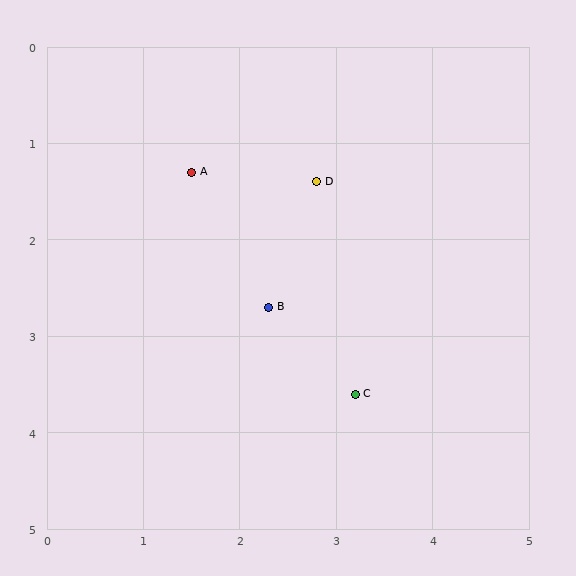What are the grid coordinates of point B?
Point B is at approximately (2.3, 2.7).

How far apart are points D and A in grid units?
Points D and A are about 1.3 grid units apart.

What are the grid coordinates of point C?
Point C is at approximately (3.2, 3.6).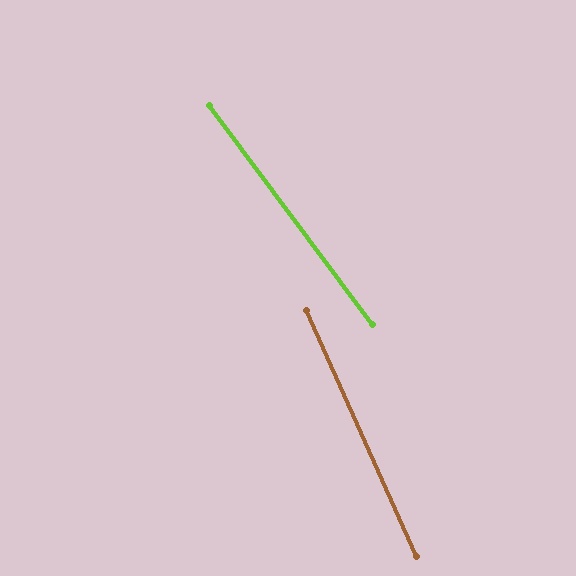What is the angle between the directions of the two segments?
Approximately 13 degrees.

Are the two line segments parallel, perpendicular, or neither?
Neither parallel nor perpendicular — they differ by about 13°.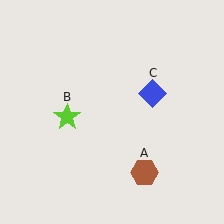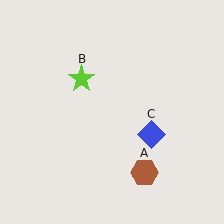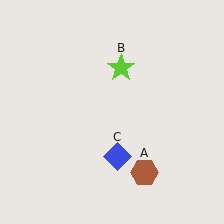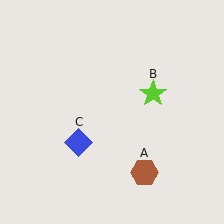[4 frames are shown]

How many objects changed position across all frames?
2 objects changed position: lime star (object B), blue diamond (object C).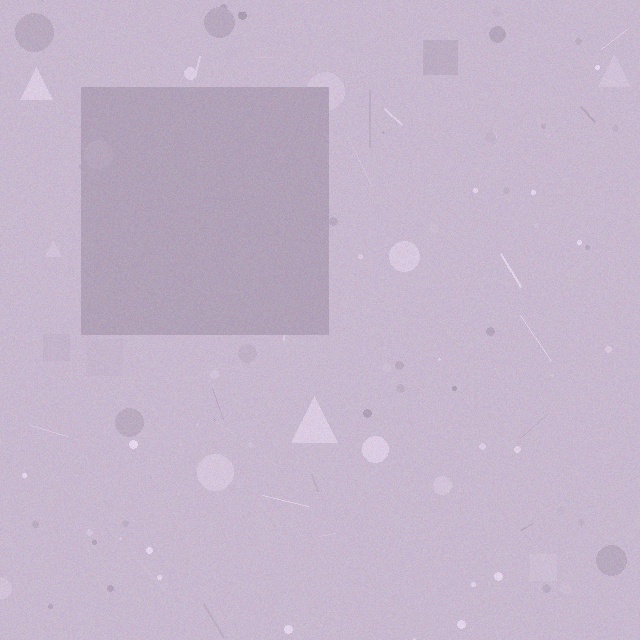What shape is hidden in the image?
A square is hidden in the image.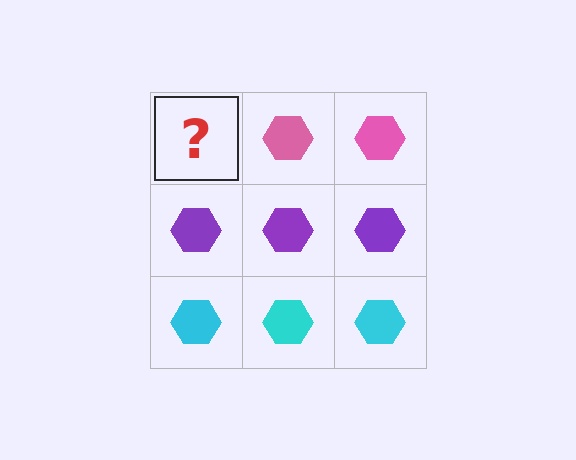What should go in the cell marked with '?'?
The missing cell should contain a pink hexagon.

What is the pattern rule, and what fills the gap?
The rule is that each row has a consistent color. The gap should be filled with a pink hexagon.